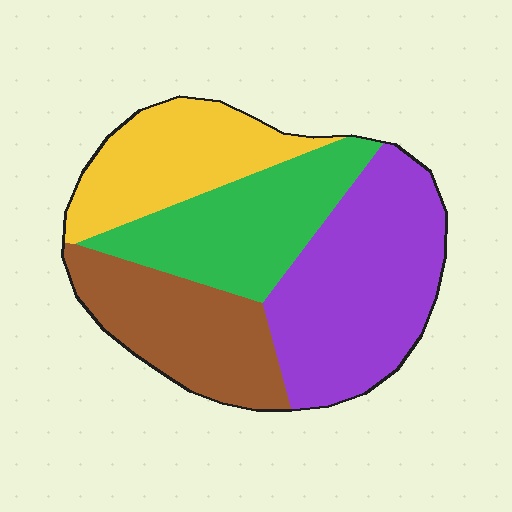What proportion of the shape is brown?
Brown takes up about one fifth (1/5) of the shape.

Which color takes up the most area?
Purple, at roughly 35%.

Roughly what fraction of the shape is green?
Green takes up between a sixth and a third of the shape.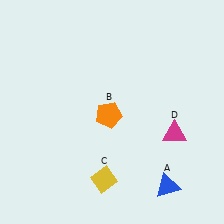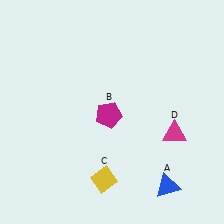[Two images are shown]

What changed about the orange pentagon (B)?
In Image 1, B is orange. In Image 2, it changed to magenta.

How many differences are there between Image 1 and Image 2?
There is 1 difference between the two images.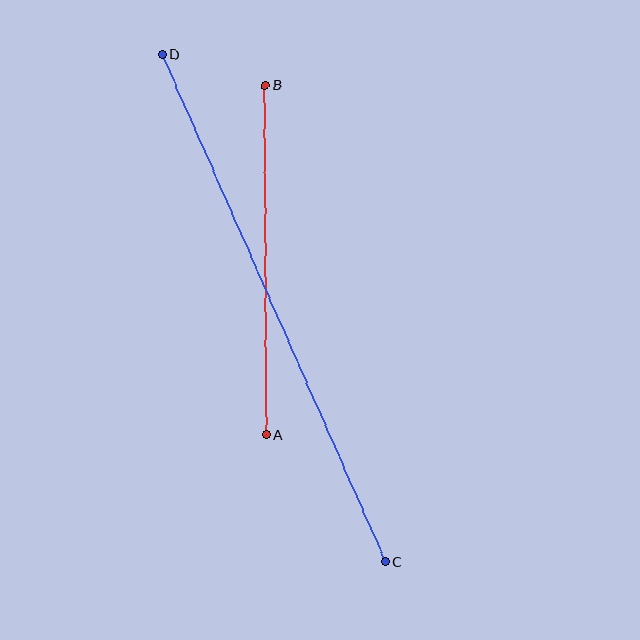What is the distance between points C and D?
The distance is approximately 554 pixels.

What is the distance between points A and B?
The distance is approximately 349 pixels.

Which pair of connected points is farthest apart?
Points C and D are farthest apart.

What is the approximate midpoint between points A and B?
The midpoint is at approximately (266, 260) pixels.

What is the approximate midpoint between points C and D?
The midpoint is at approximately (274, 308) pixels.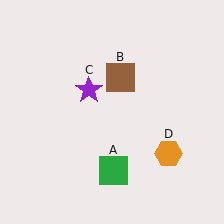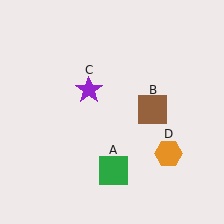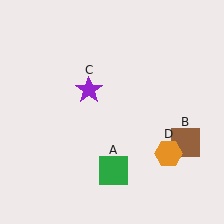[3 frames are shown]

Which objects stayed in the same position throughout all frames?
Green square (object A) and purple star (object C) and orange hexagon (object D) remained stationary.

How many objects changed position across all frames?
1 object changed position: brown square (object B).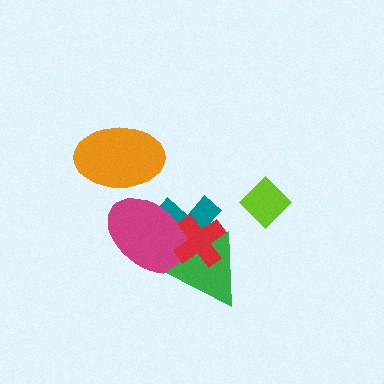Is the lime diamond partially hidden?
No, no other shape covers it.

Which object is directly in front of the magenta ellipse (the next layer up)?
The green triangle is directly in front of the magenta ellipse.